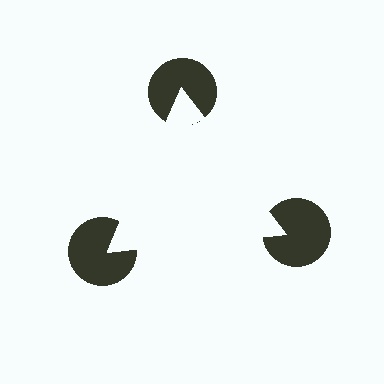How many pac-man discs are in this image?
There are 3 — one at each vertex of the illusory triangle.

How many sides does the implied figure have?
3 sides.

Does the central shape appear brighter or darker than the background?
It typically appears slightly brighter than the background, even though no actual brightness change is drawn.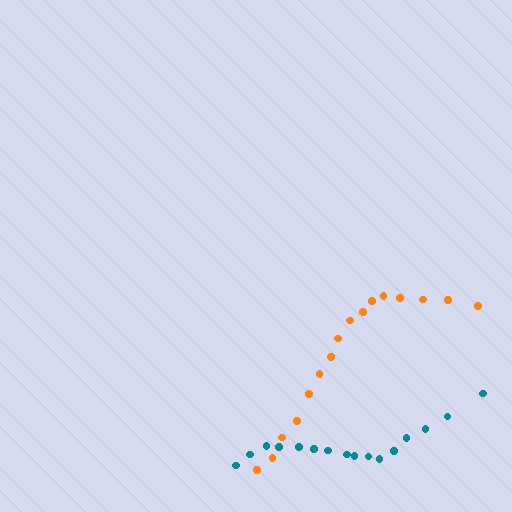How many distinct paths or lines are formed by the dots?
There are 2 distinct paths.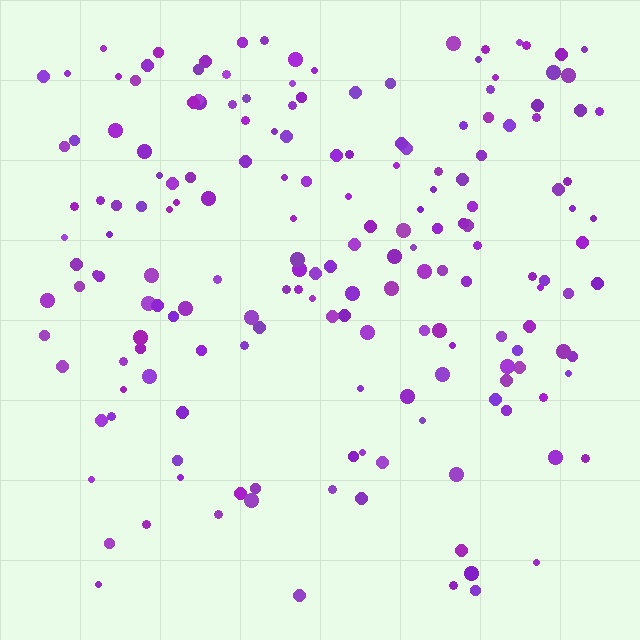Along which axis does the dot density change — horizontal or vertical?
Vertical.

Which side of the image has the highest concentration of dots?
The top.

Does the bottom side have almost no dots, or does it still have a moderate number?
Still a moderate number, just noticeably fewer than the top.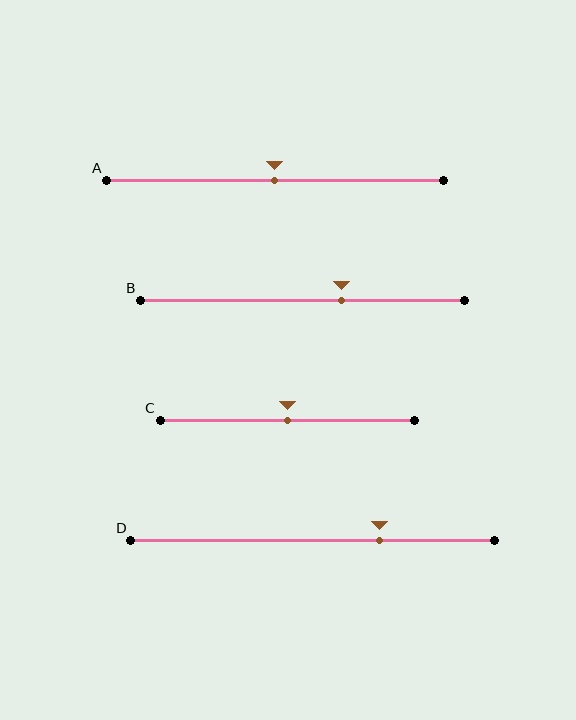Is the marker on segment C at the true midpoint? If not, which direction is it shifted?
Yes, the marker on segment C is at the true midpoint.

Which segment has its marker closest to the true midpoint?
Segment A has its marker closest to the true midpoint.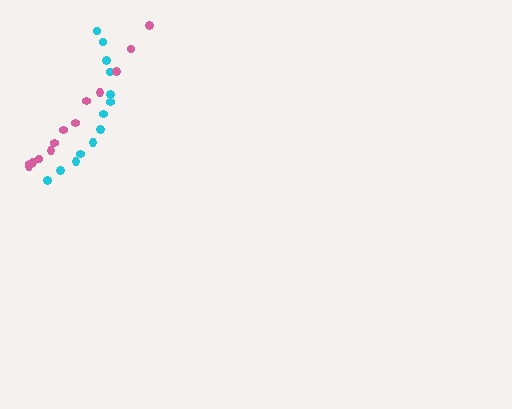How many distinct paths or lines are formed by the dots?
There are 2 distinct paths.